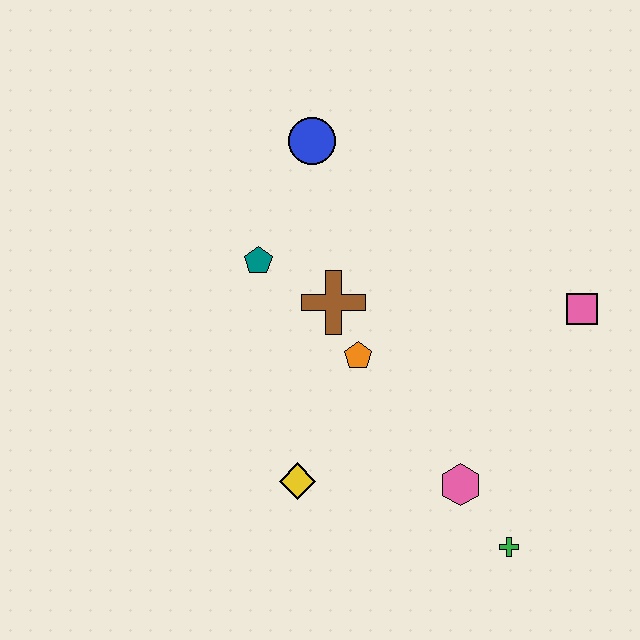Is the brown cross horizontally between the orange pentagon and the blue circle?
Yes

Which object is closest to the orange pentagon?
The brown cross is closest to the orange pentagon.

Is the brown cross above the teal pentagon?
No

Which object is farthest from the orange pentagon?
The green cross is farthest from the orange pentagon.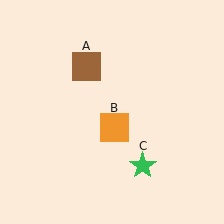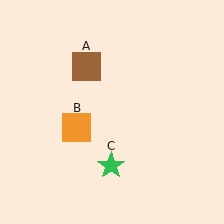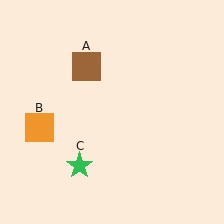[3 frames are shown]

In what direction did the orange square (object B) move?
The orange square (object B) moved left.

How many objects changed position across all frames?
2 objects changed position: orange square (object B), green star (object C).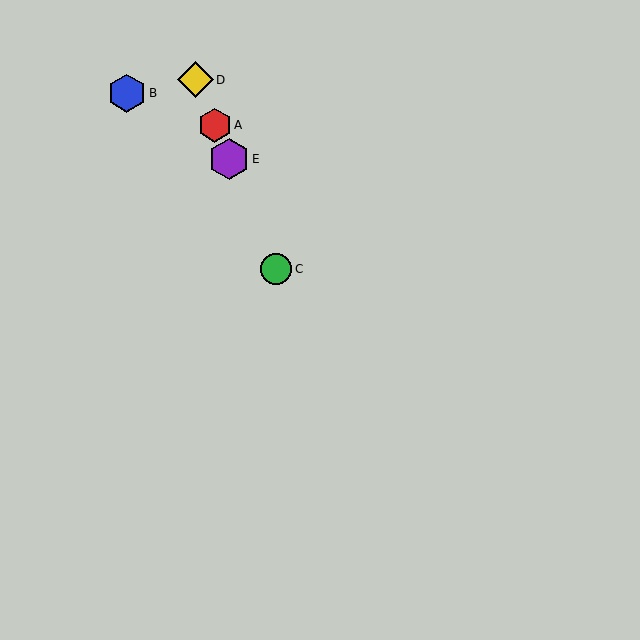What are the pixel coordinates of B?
Object B is at (127, 93).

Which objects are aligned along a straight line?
Objects A, C, D, E are aligned along a straight line.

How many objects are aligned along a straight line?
4 objects (A, C, D, E) are aligned along a straight line.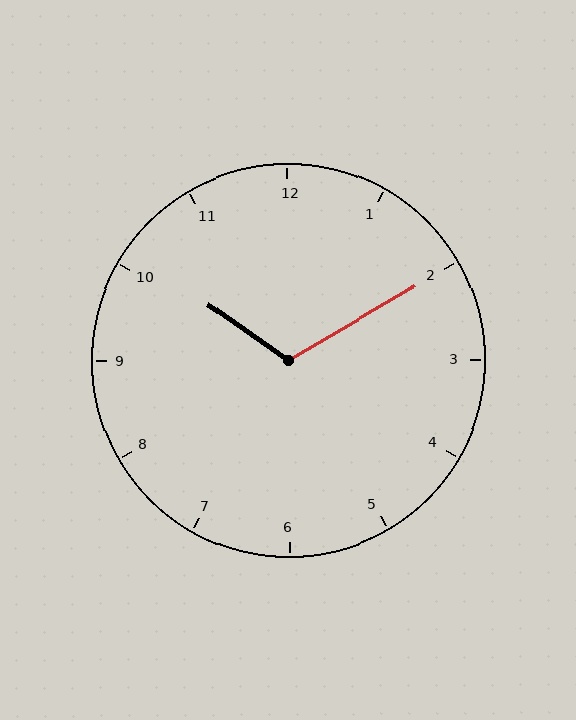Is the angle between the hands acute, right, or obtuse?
It is obtuse.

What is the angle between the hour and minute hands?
Approximately 115 degrees.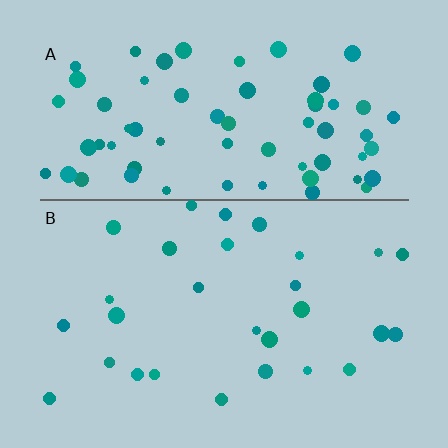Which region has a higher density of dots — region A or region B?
A (the top).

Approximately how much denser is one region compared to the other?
Approximately 2.4× — region A over region B.